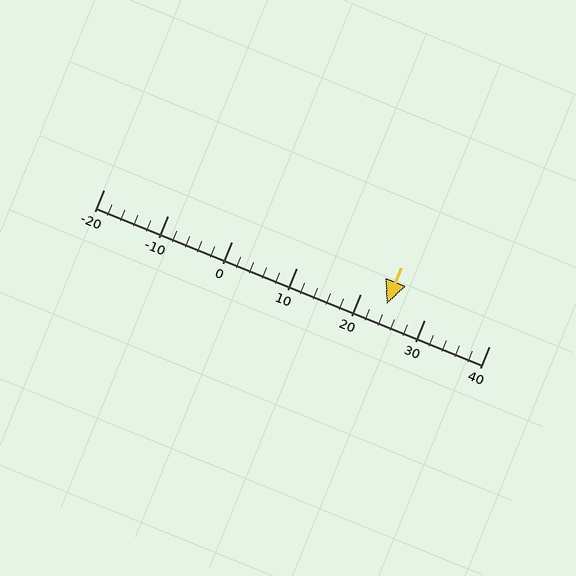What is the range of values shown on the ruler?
The ruler shows values from -20 to 40.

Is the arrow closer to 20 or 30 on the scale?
The arrow is closer to 20.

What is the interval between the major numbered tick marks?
The major tick marks are spaced 10 units apart.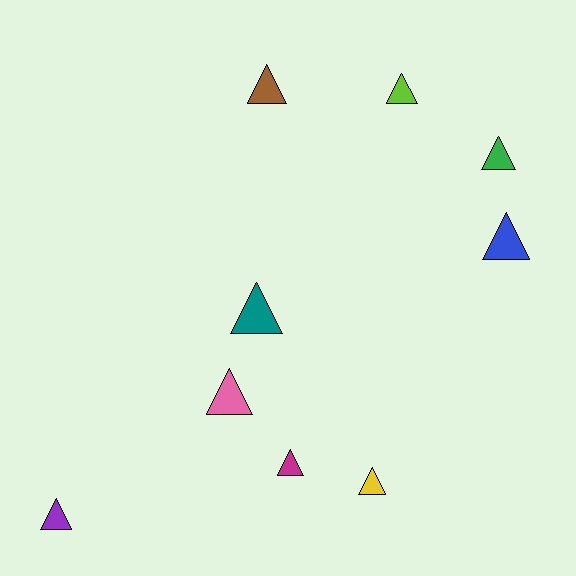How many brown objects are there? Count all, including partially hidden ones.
There is 1 brown object.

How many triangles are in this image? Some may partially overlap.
There are 9 triangles.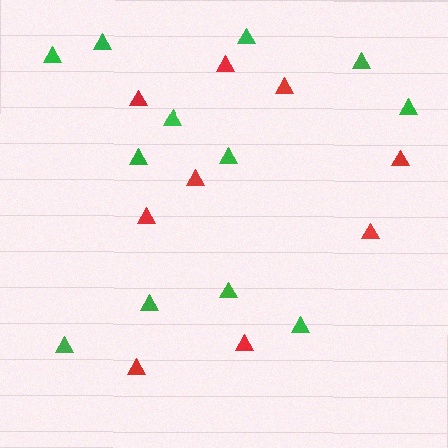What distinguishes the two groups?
There are 2 groups: one group of red triangles (9) and one group of green triangles (12).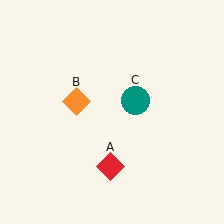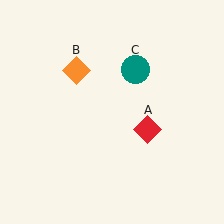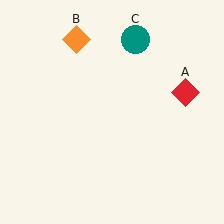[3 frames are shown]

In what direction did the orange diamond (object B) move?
The orange diamond (object B) moved up.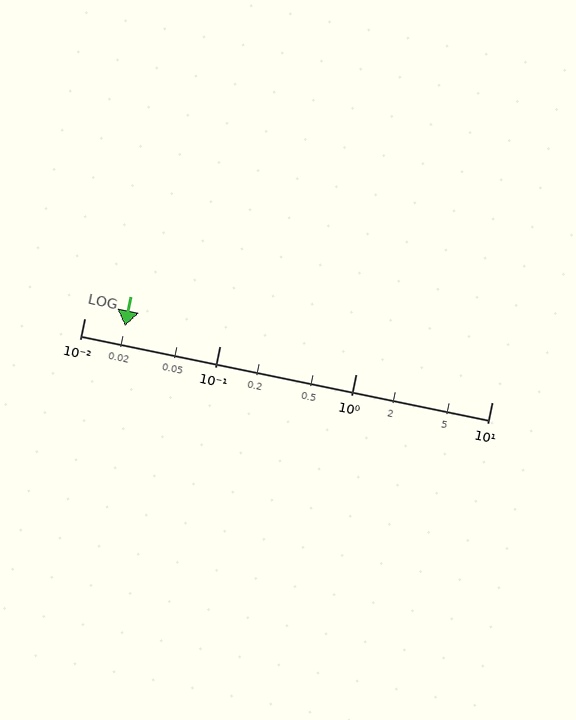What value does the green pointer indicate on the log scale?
The pointer indicates approximately 0.02.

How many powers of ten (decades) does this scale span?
The scale spans 3 decades, from 0.01 to 10.